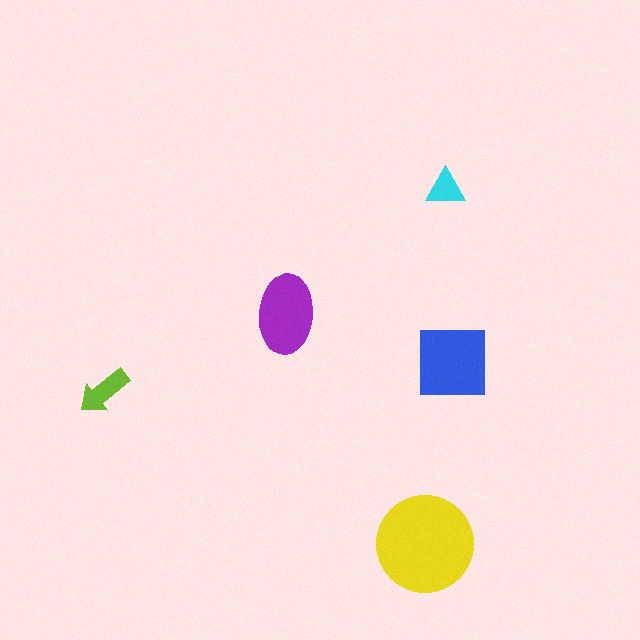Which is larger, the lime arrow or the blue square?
The blue square.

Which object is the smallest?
The cyan triangle.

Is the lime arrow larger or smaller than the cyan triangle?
Larger.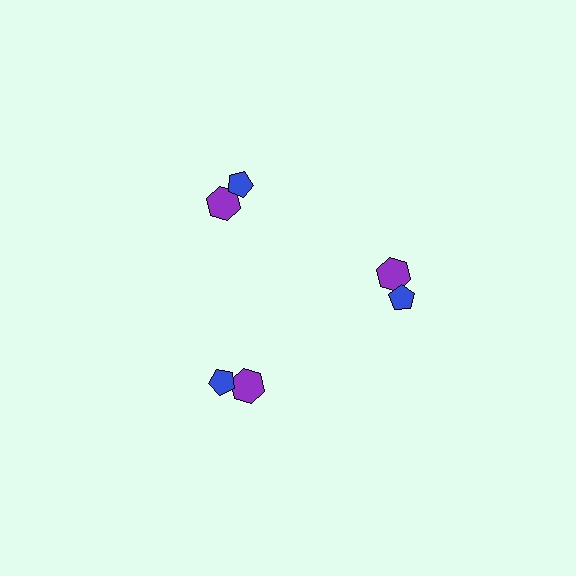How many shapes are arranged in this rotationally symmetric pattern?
There are 6 shapes, arranged in 3 groups of 2.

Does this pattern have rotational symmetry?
Yes, this pattern has 3-fold rotational symmetry. It looks the same after rotating 120 degrees around the center.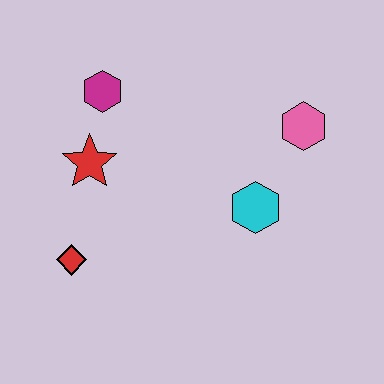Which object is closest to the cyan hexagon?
The pink hexagon is closest to the cyan hexagon.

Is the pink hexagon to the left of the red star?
No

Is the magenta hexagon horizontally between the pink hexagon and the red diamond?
Yes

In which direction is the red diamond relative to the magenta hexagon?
The red diamond is below the magenta hexagon.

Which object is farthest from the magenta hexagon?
The pink hexagon is farthest from the magenta hexagon.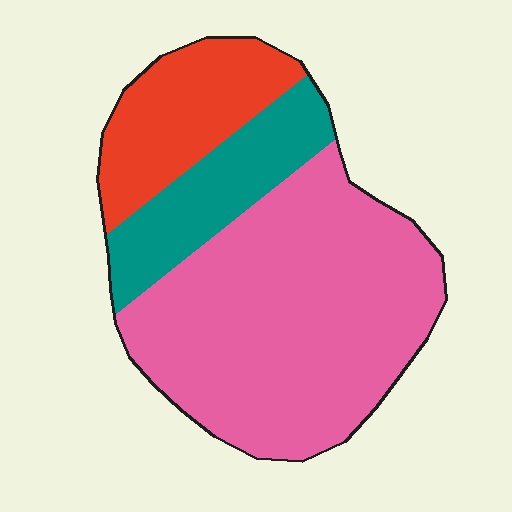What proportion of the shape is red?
Red covers about 20% of the shape.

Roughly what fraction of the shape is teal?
Teal covers roughly 20% of the shape.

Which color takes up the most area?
Pink, at roughly 60%.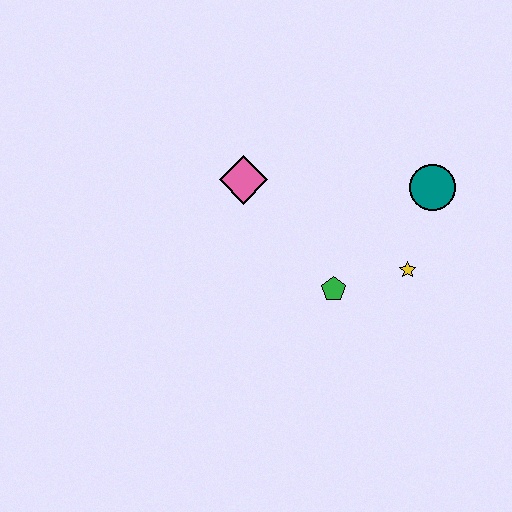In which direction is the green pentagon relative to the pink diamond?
The green pentagon is below the pink diamond.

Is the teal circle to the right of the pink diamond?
Yes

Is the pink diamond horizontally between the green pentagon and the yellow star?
No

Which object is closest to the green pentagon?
The yellow star is closest to the green pentagon.